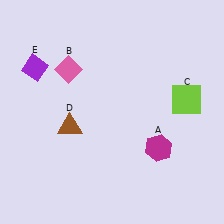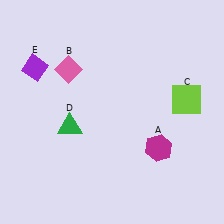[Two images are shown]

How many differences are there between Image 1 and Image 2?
There is 1 difference between the two images.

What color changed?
The triangle (D) changed from brown in Image 1 to green in Image 2.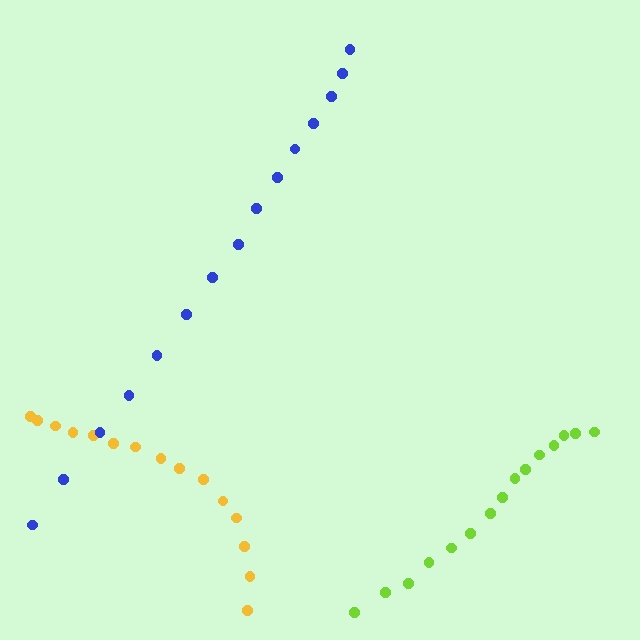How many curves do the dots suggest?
There are 3 distinct paths.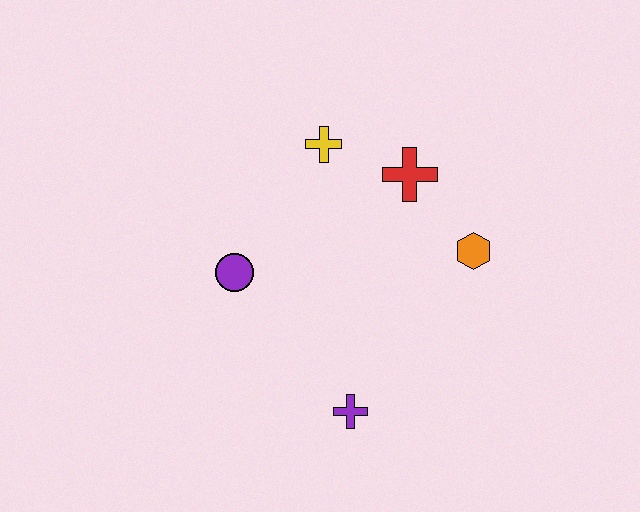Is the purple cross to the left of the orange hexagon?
Yes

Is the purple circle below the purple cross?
No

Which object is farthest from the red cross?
The purple cross is farthest from the red cross.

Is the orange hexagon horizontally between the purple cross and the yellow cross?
No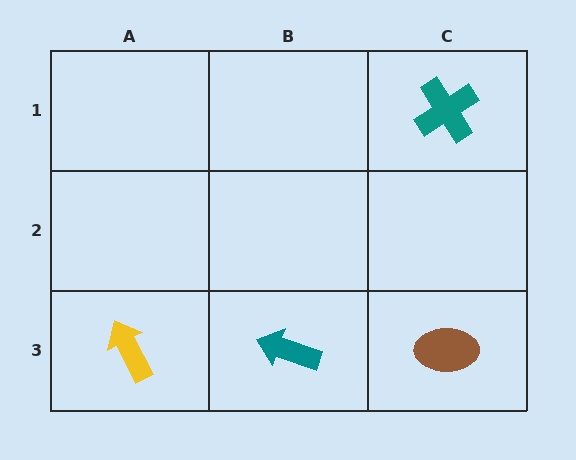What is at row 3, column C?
A brown ellipse.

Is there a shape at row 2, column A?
No, that cell is empty.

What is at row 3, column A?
A yellow arrow.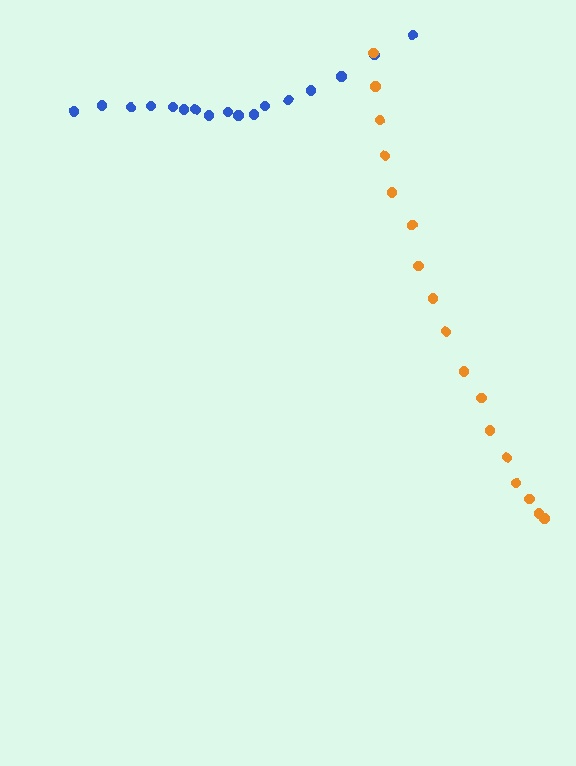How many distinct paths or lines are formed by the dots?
There are 2 distinct paths.